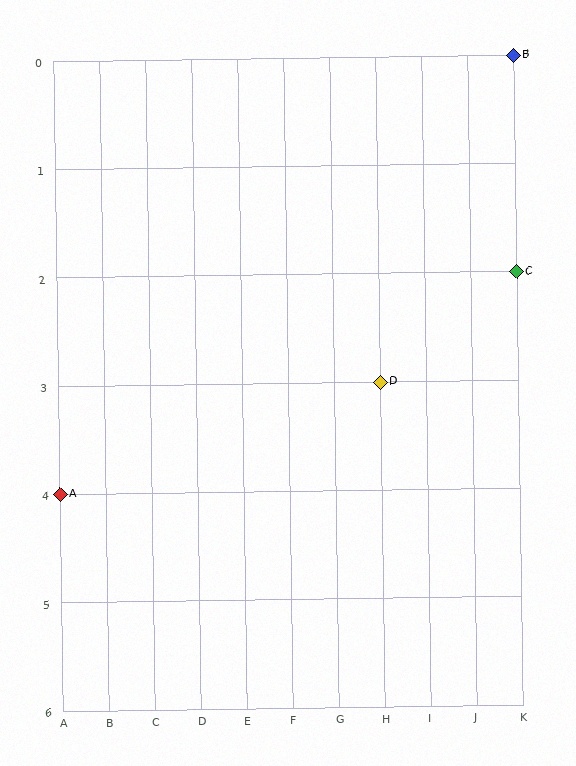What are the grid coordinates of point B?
Point B is at grid coordinates (K, 0).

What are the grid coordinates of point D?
Point D is at grid coordinates (H, 3).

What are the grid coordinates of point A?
Point A is at grid coordinates (A, 4).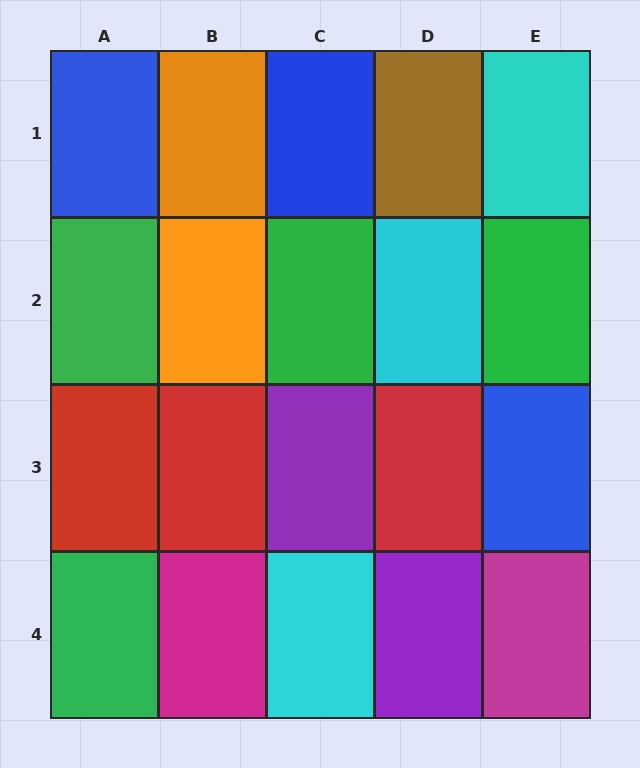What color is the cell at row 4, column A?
Green.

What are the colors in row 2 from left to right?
Green, orange, green, cyan, green.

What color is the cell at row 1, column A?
Blue.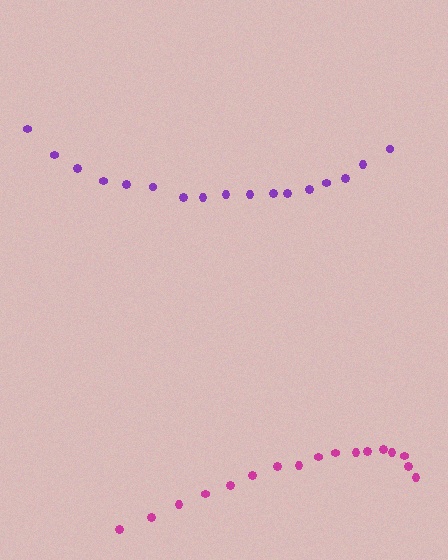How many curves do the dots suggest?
There are 2 distinct paths.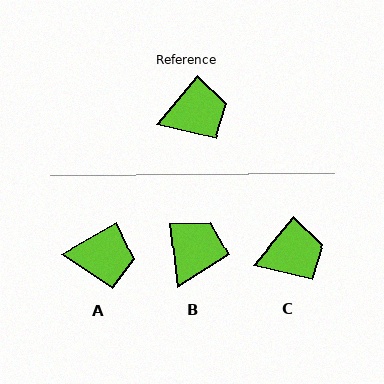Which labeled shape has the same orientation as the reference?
C.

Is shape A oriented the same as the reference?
No, it is off by about 20 degrees.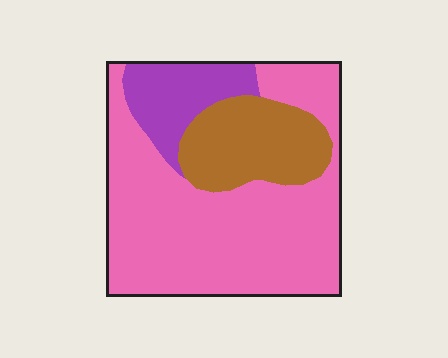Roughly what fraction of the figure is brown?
Brown takes up between a sixth and a third of the figure.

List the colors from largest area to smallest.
From largest to smallest: pink, brown, purple.